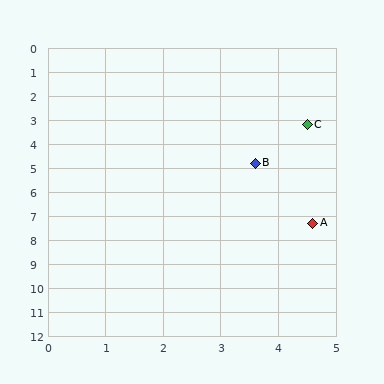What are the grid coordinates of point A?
Point A is at approximately (4.6, 7.3).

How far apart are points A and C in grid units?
Points A and C are about 4.1 grid units apart.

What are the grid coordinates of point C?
Point C is at approximately (4.5, 3.2).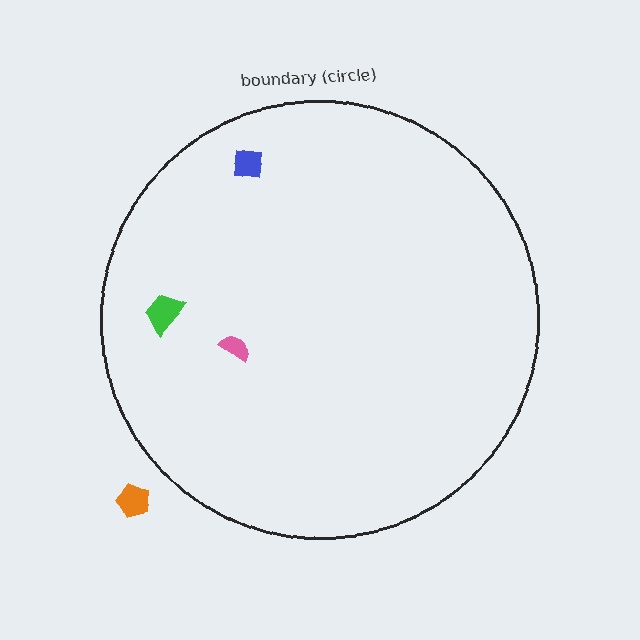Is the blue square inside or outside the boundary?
Inside.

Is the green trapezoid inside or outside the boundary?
Inside.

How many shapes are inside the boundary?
3 inside, 1 outside.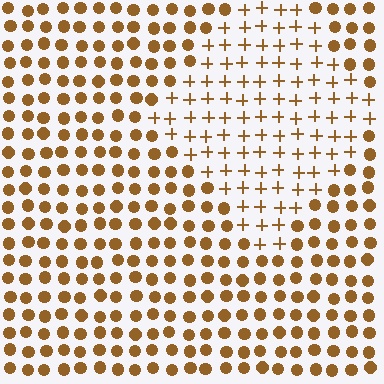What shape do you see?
I see a diamond.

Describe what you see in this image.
The image is filled with small brown elements arranged in a uniform grid. A diamond-shaped region contains plus signs, while the surrounding area contains circles. The boundary is defined purely by the change in element shape.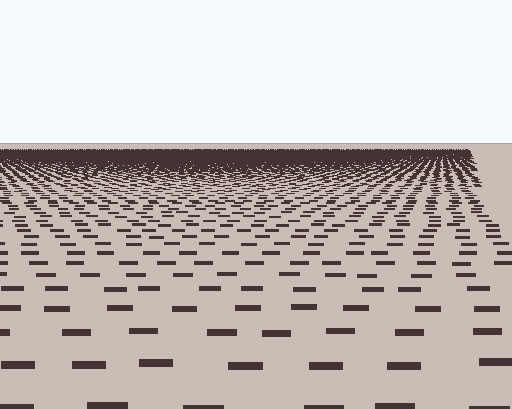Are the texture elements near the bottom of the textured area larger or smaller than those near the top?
Larger. Near the bottom, elements are closer to the viewer and appear at a bigger on-screen size.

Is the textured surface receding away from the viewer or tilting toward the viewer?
The surface is receding away from the viewer. Texture elements get smaller and denser toward the top.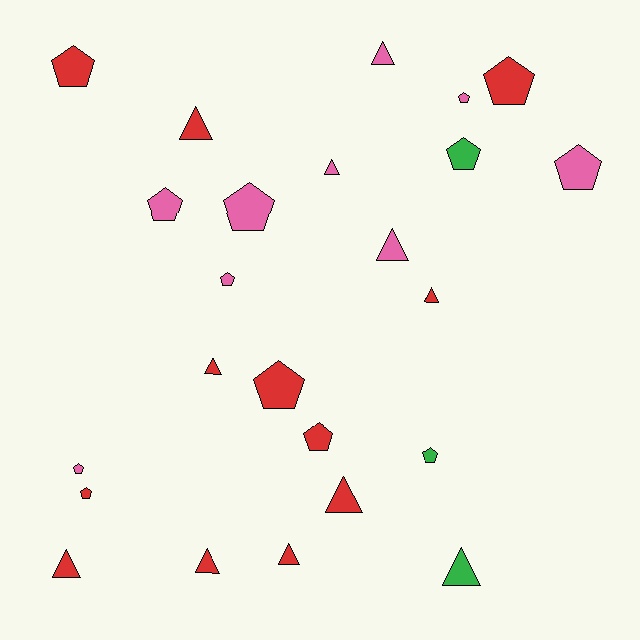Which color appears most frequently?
Red, with 12 objects.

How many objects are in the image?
There are 24 objects.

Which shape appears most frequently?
Pentagon, with 13 objects.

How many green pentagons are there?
There are 2 green pentagons.